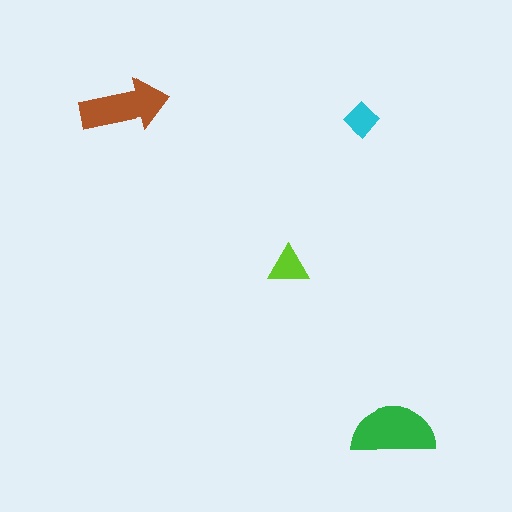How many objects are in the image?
There are 4 objects in the image.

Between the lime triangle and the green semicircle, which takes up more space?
The green semicircle.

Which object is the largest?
The green semicircle.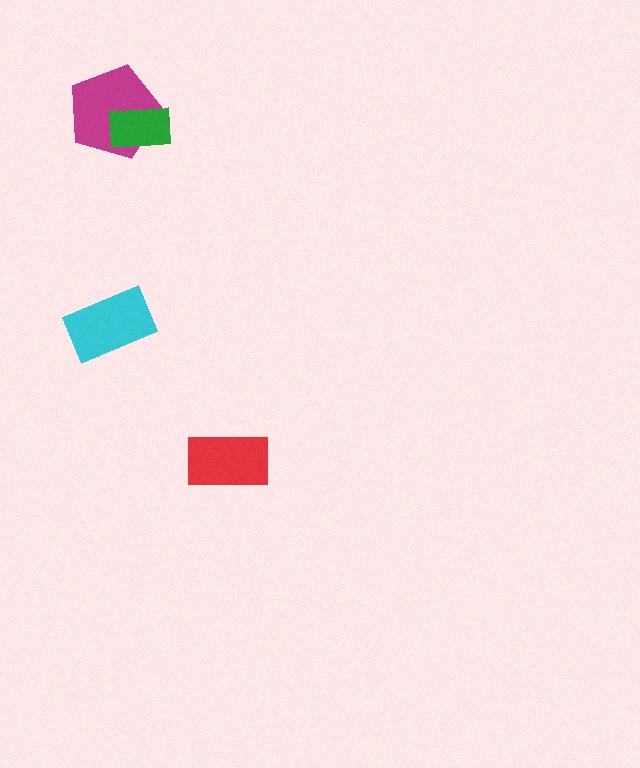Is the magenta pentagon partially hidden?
Yes, it is partially covered by another shape.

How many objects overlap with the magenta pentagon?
1 object overlaps with the magenta pentagon.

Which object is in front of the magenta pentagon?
The green rectangle is in front of the magenta pentagon.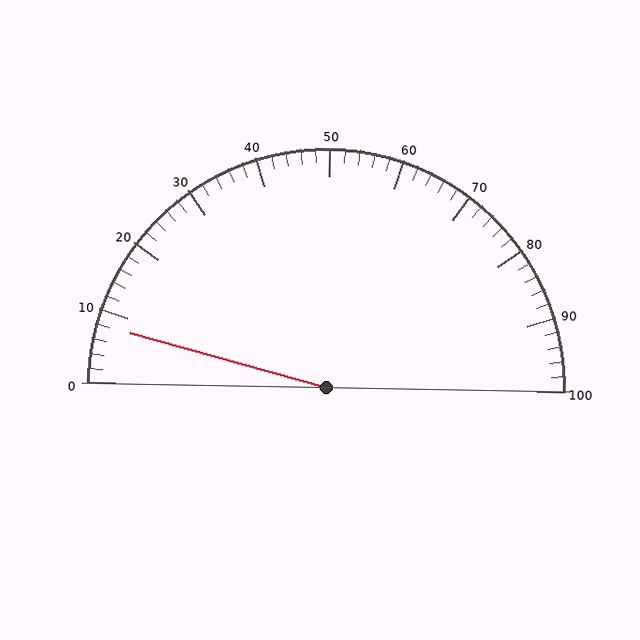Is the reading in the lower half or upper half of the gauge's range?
The reading is in the lower half of the range (0 to 100).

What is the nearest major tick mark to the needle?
The nearest major tick mark is 10.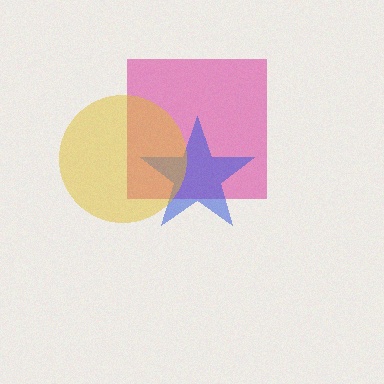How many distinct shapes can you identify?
There are 3 distinct shapes: a magenta square, a blue star, a yellow circle.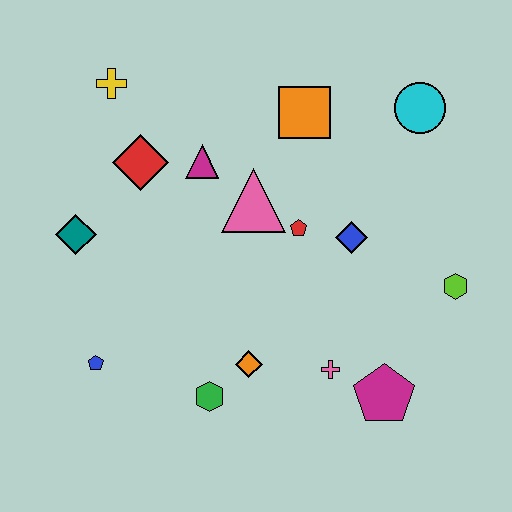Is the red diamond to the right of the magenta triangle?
No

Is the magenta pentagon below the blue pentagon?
Yes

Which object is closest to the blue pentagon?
The green hexagon is closest to the blue pentagon.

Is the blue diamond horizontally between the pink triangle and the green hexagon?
No